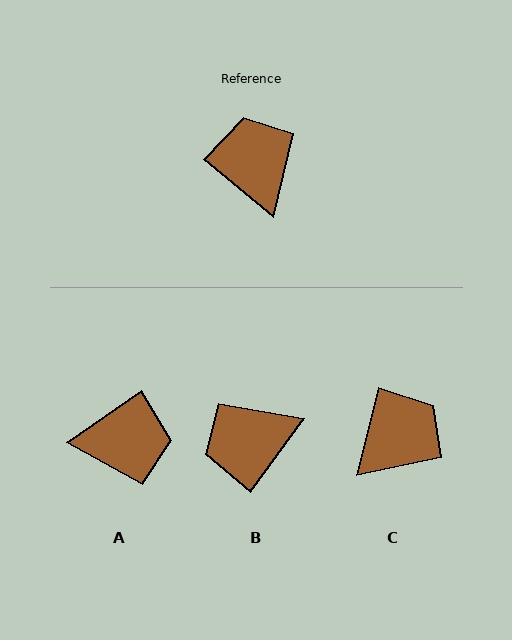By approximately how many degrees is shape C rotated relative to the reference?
Approximately 64 degrees clockwise.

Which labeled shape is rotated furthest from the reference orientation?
A, about 105 degrees away.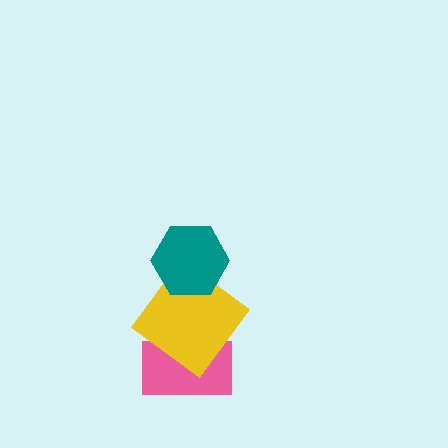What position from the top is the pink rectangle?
The pink rectangle is 3rd from the top.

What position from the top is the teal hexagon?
The teal hexagon is 1st from the top.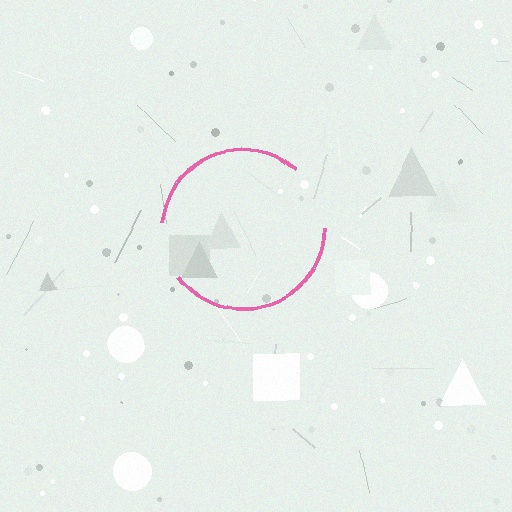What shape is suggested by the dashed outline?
The dashed outline suggests a circle.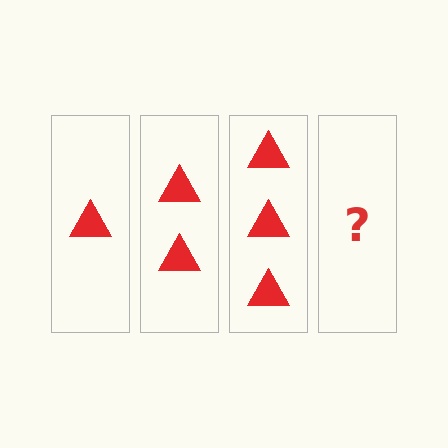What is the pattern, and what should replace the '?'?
The pattern is that each step adds one more triangle. The '?' should be 4 triangles.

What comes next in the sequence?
The next element should be 4 triangles.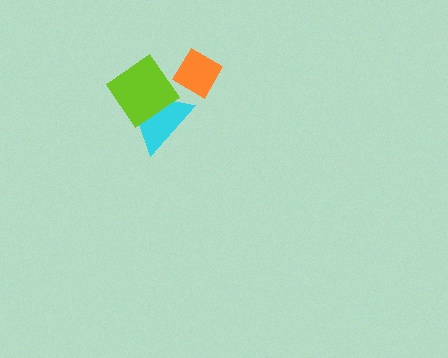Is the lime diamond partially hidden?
No, no other shape covers it.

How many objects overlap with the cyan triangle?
1 object overlaps with the cyan triangle.